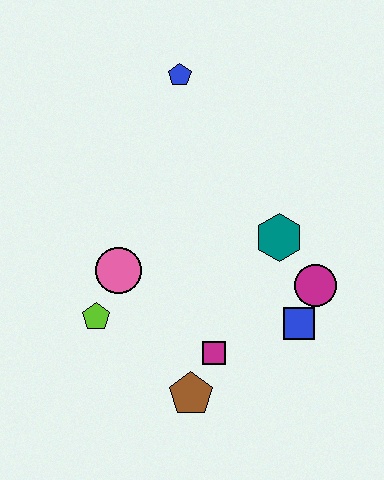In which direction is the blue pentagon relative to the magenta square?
The blue pentagon is above the magenta square.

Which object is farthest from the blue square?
The blue pentagon is farthest from the blue square.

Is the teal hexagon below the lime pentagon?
No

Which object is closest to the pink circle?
The lime pentagon is closest to the pink circle.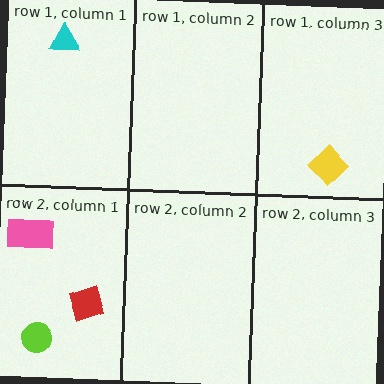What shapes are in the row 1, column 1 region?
The cyan triangle.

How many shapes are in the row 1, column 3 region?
1.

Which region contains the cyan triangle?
The row 1, column 1 region.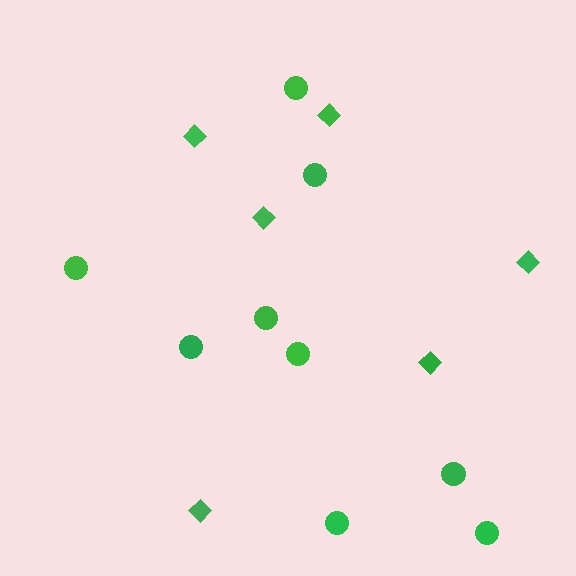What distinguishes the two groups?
There are 2 groups: one group of diamonds (6) and one group of circles (9).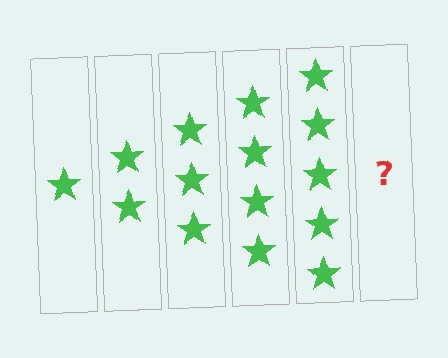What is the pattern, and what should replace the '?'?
The pattern is that each step adds one more star. The '?' should be 6 stars.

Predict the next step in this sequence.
The next step is 6 stars.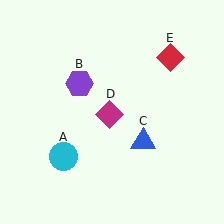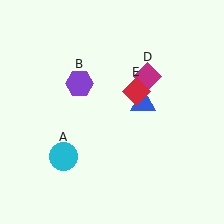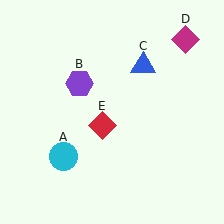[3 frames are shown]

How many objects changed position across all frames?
3 objects changed position: blue triangle (object C), magenta diamond (object D), red diamond (object E).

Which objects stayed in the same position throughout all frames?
Cyan circle (object A) and purple hexagon (object B) remained stationary.